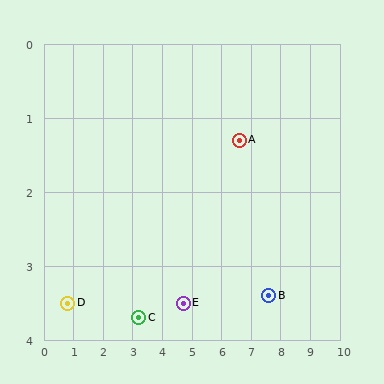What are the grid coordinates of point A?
Point A is at approximately (6.6, 1.3).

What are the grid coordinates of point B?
Point B is at approximately (7.6, 3.4).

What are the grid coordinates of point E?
Point E is at approximately (4.7, 3.5).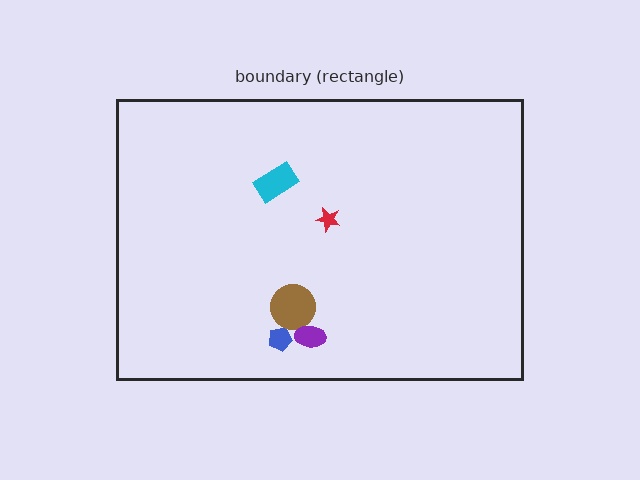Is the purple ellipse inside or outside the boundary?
Inside.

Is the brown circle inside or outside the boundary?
Inside.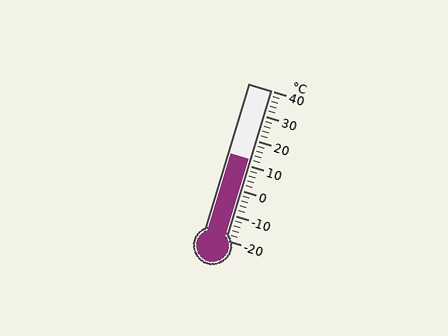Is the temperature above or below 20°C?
The temperature is below 20°C.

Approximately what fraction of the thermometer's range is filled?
The thermometer is filled to approximately 55% of its range.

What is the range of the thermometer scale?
The thermometer scale ranges from -20°C to 40°C.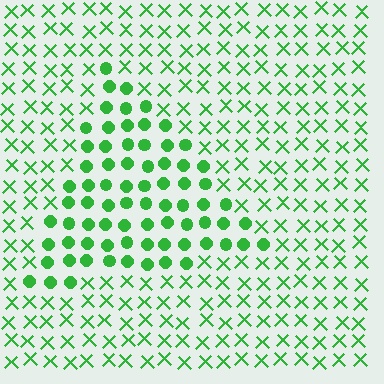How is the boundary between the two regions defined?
The boundary is defined by a change in element shape: circles inside vs. X marks outside. All elements share the same color and spacing.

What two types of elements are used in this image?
The image uses circles inside the triangle region and X marks outside it.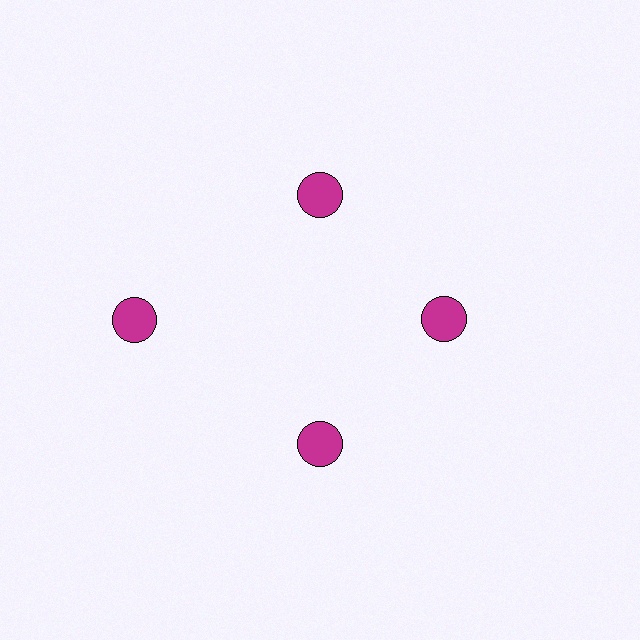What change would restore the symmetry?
The symmetry would be restored by moving it inward, back onto the ring so that all 4 circles sit at equal angles and equal distance from the center.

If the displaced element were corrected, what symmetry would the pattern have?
It would have 4-fold rotational symmetry — the pattern would map onto itself every 90 degrees.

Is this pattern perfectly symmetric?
No. The 4 magenta circles are arranged in a ring, but one element near the 9 o'clock position is pushed outward from the center, breaking the 4-fold rotational symmetry.